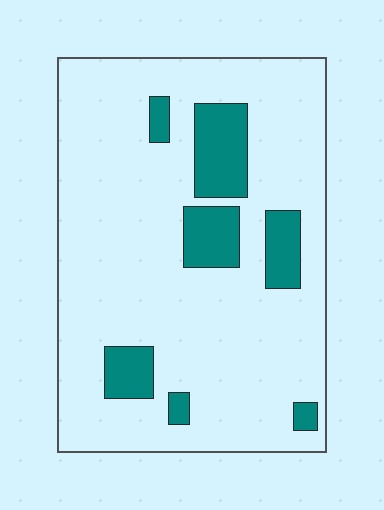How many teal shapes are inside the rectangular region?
7.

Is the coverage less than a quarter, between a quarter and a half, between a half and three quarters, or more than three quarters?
Less than a quarter.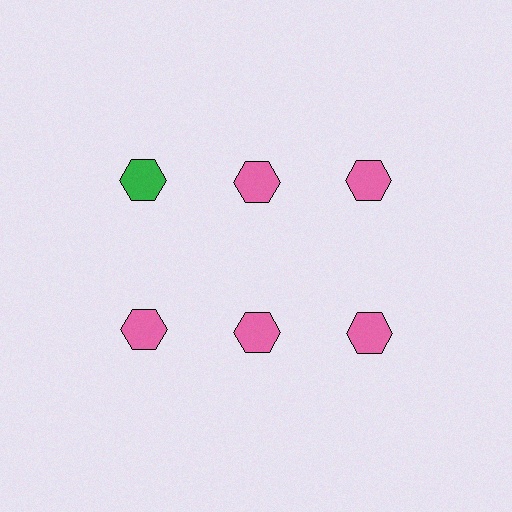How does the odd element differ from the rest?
It has a different color: green instead of pink.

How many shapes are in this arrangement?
There are 6 shapes arranged in a grid pattern.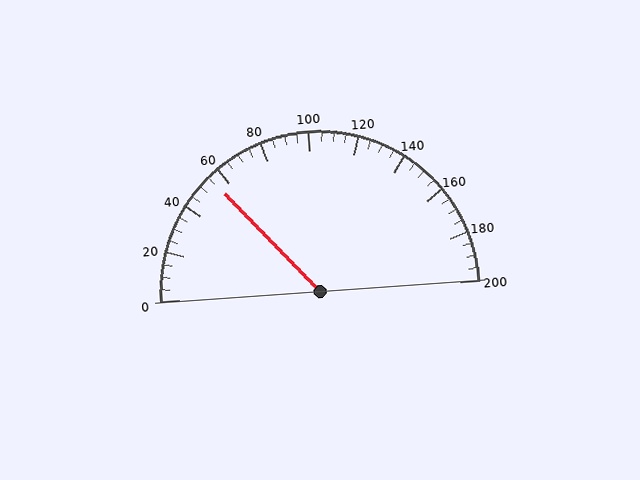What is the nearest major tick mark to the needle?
The nearest major tick mark is 60.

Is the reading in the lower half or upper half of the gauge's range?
The reading is in the lower half of the range (0 to 200).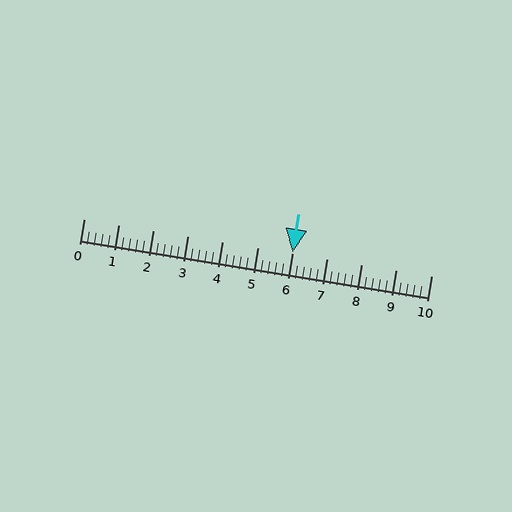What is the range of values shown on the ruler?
The ruler shows values from 0 to 10.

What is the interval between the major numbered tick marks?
The major tick marks are spaced 1 units apart.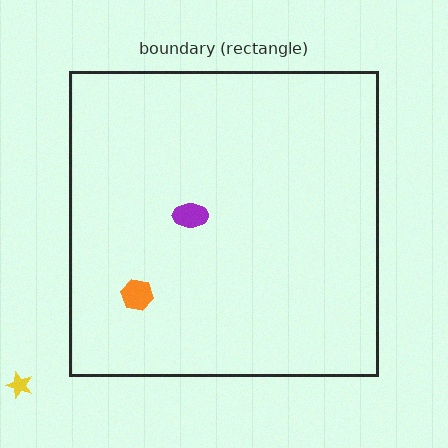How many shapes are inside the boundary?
2 inside, 1 outside.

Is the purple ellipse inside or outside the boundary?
Inside.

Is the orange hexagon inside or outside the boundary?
Inside.